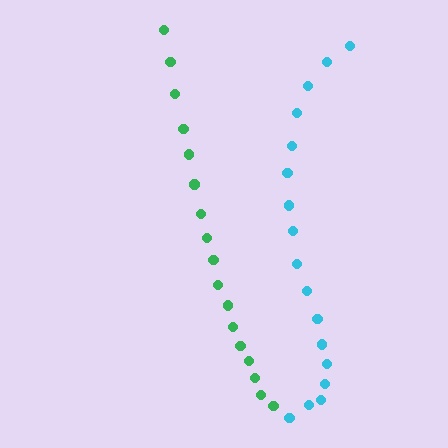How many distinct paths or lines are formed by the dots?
There are 2 distinct paths.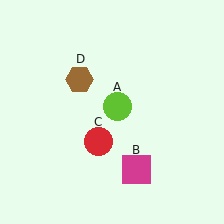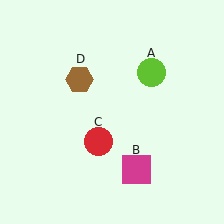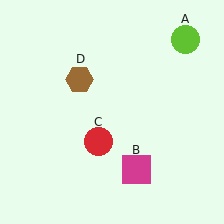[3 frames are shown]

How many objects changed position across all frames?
1 object changed position: lime circle (object A).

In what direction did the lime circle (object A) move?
The lime circle (object A) moved up and to the right.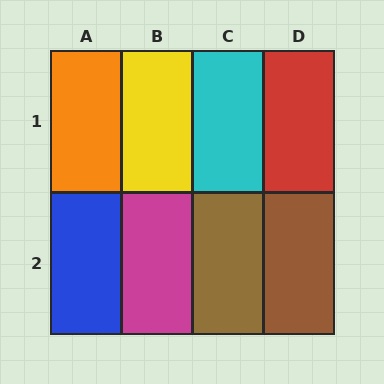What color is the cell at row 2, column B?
Magenta.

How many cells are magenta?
1 cell is magenta.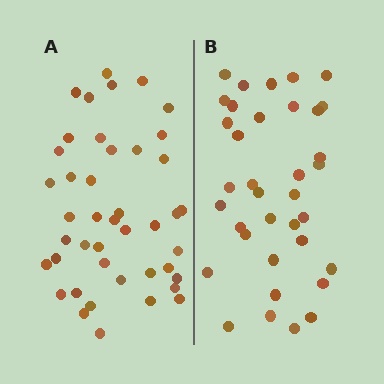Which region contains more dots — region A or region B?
Region A (the left region) has more dots.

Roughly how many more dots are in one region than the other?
Region A has roughly 8 or so more dots than region B.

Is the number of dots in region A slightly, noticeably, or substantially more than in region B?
Region A has only slightly more — the two regions are fairly close. The ratio is roughly 1.2 to 1.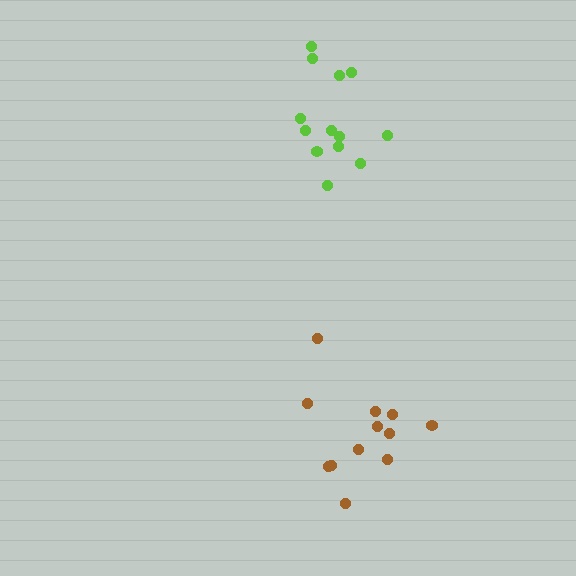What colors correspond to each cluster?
The clusters are colored: brown, lime.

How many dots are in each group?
Group 1: 12 dots, Group 2: 13 dots (25 total).